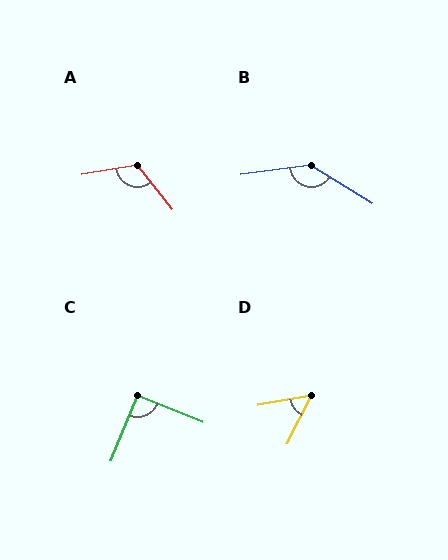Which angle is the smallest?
D, at approximately 53 degrees.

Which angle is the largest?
B, at approximately 141 degrees.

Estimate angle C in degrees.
Approximately 90 degrees.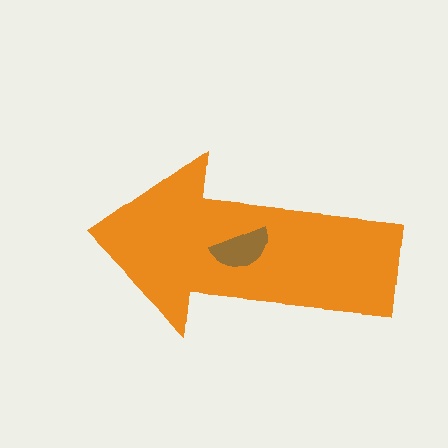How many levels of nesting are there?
2.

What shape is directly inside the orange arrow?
The brown semicircle.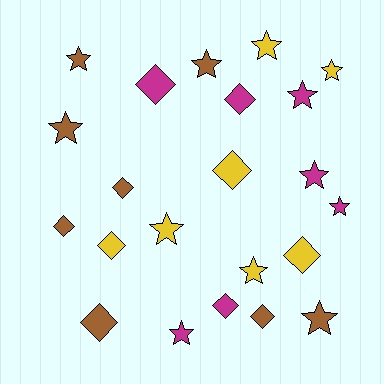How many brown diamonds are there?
There are 4 brown diamonds.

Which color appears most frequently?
Brown, with 8 objects.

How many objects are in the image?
There are 22 objects.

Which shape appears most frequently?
Star, with 12 objects.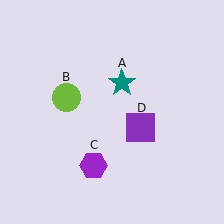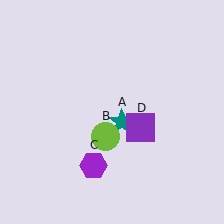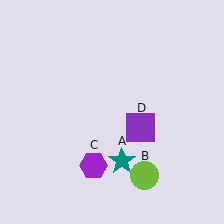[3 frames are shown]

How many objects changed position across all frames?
2 objects changed position: teal star (object A), lime circle (object B).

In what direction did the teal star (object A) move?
The teal star (object A) moved down.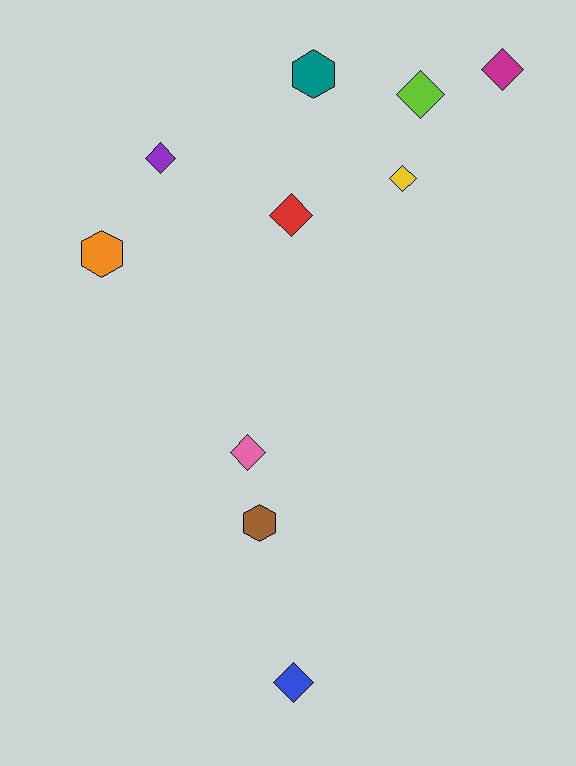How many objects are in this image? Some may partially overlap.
There are 10 objects.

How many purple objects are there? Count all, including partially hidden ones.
There is 1 purple object.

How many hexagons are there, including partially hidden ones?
There are 3 hexagons.